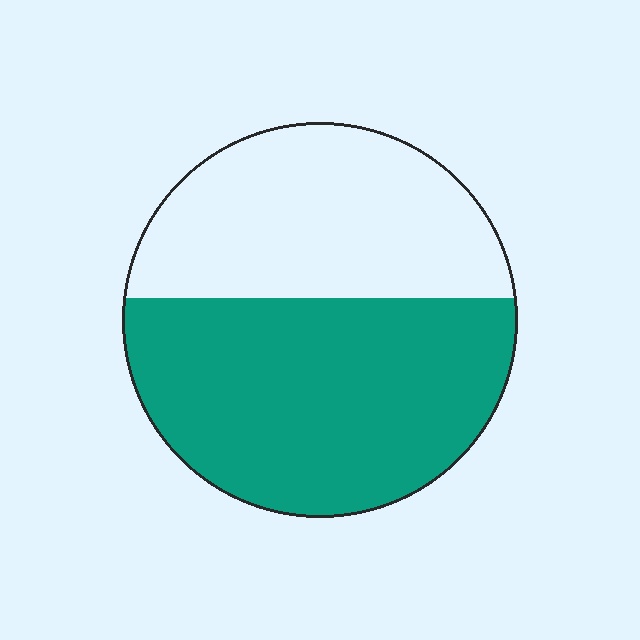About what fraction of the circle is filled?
About three fifths (3/5).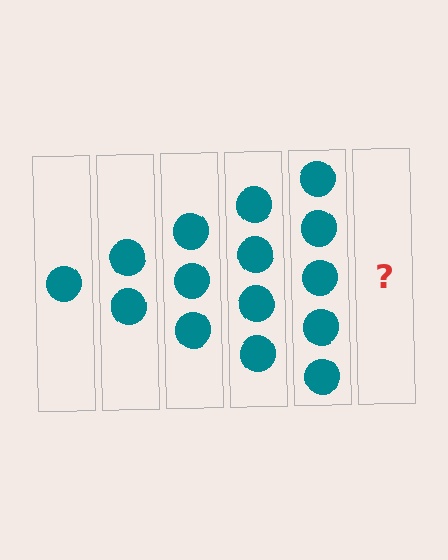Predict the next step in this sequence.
The next step is 6 circles.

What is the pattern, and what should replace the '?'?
The pattern is that each step adds one more circle. The '?' should be 6 circles.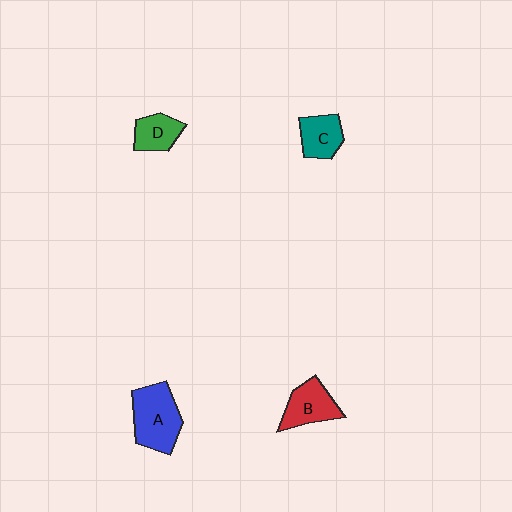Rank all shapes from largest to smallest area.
From largest to smallest: A (blue), B (red), C (teal), D (green).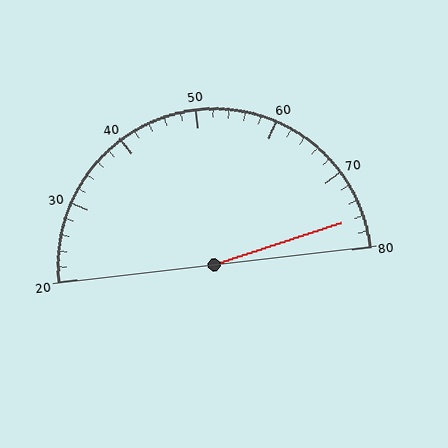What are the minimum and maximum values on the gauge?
The gauge ranges from 20 to 80.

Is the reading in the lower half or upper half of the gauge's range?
The reading is in the upper half of the range (20 to 80).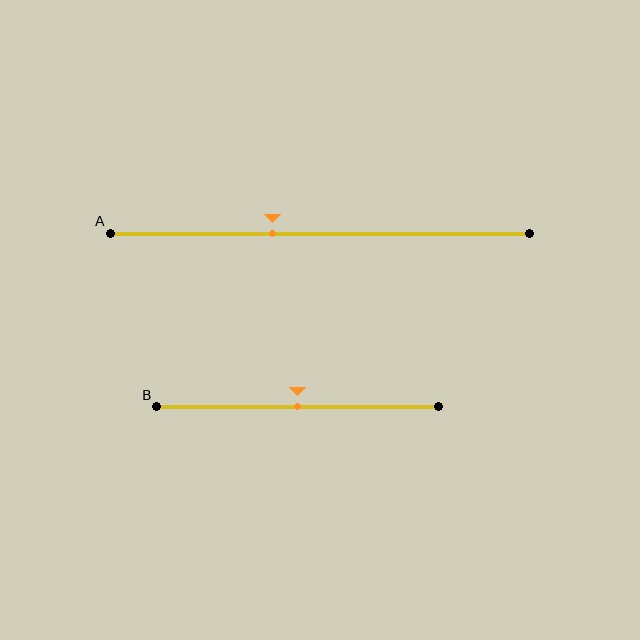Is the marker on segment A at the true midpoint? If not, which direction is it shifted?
No, the marker on segment A is shifted to the left by about 11% of the segment length.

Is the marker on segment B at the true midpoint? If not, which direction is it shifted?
Yes, the marker on segment B is at the true midpoint.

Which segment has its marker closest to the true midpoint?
Segment B has its marker closest to the true midpoint.